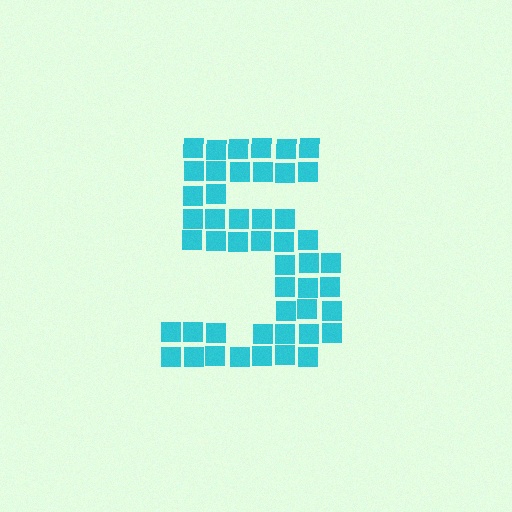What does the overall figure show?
The overall figure shows the digit 5.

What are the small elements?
The small elements are squares.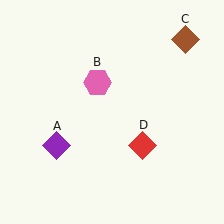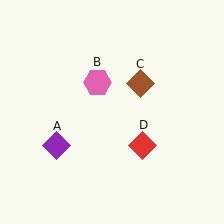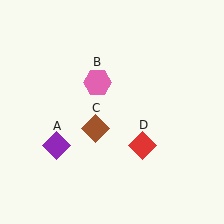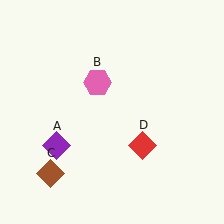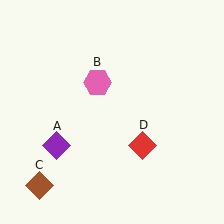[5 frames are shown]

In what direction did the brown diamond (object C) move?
The brown diamond (object C) moved down and to the left.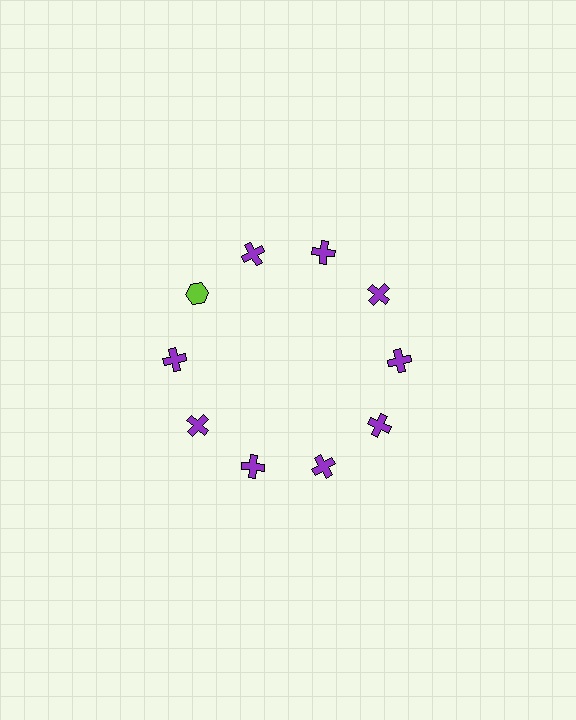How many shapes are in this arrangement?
There are 10 shapes arranged in a ring pattern.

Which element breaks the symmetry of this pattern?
The lime hexagon at roughly the 10 o'clock position breaks the symmetry. All other shapes are purple crosses.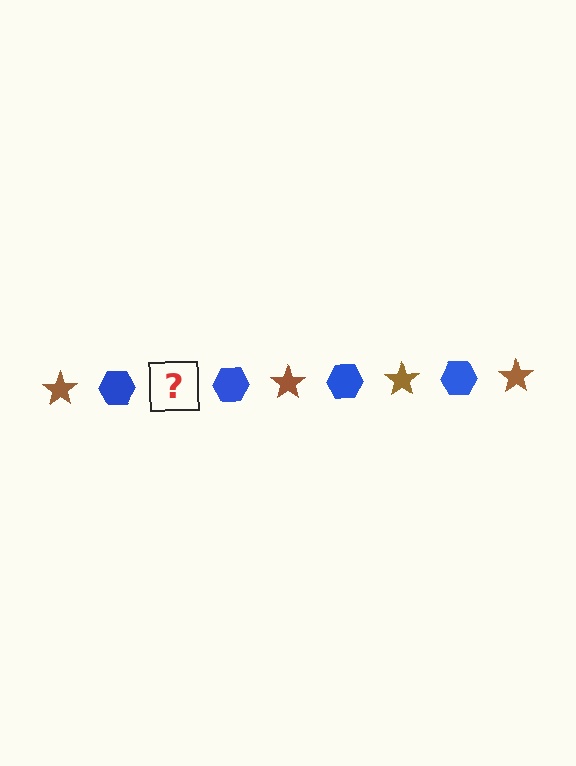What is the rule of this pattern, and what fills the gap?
The rule is that the pattern alternates between brown star and blue hexagon. The gap should be filled with a brown star.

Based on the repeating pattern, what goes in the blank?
The blank should be a brown star.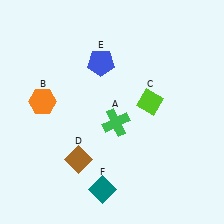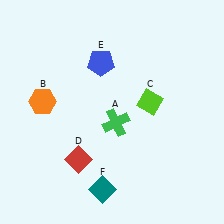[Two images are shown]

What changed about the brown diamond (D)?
In Image 1, D is brown. In Image 2, it changed to red.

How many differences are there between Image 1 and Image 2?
There is 1 difference between the two images.